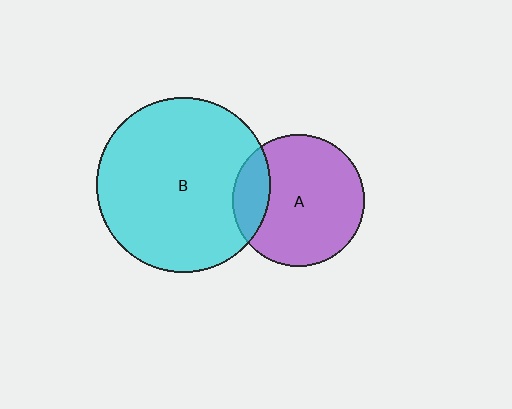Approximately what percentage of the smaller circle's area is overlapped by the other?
Approximately 20%.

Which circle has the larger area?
Circle B (cyan).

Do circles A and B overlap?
Yes.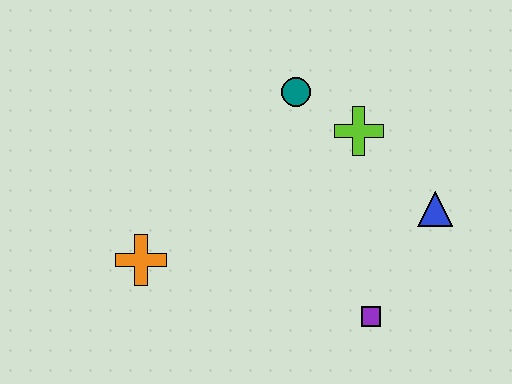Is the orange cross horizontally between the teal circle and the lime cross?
No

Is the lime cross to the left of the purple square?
Yes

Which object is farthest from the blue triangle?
The orange cross is farthest from the blue triangle.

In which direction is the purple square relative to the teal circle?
The purple square is below the teal circle.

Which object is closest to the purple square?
The blue triangle is closest to the purple square.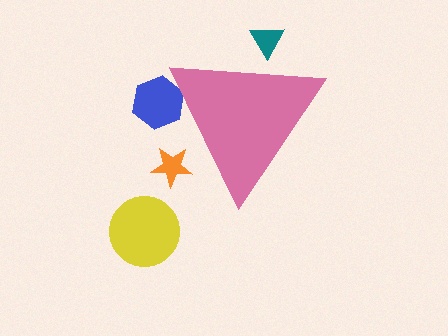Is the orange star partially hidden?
Yes, the orange star is partially hidden behind the pink triangle.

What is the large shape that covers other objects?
A pink triangle.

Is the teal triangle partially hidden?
Yes, the teal triangle is partially hidden behind the pink triangle.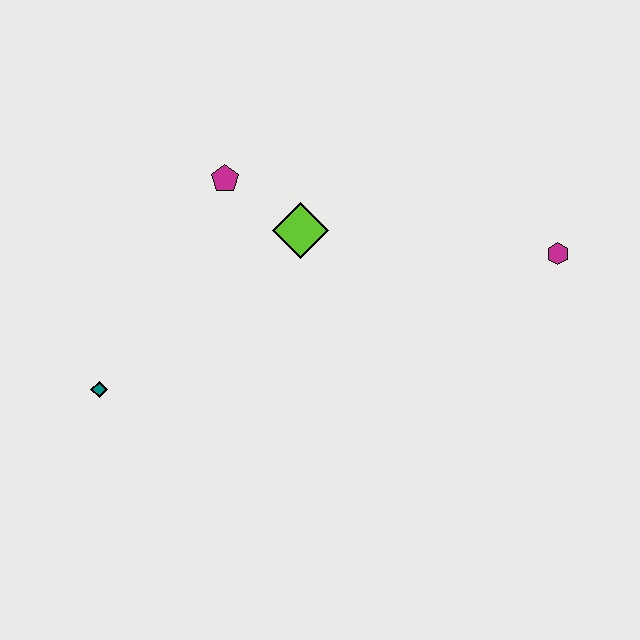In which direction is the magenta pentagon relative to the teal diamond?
The magenta pentagon is above the teal diamond.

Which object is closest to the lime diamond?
The magenta pentagon is closest to the lime diamond.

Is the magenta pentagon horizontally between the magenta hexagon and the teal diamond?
Yes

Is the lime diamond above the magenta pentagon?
No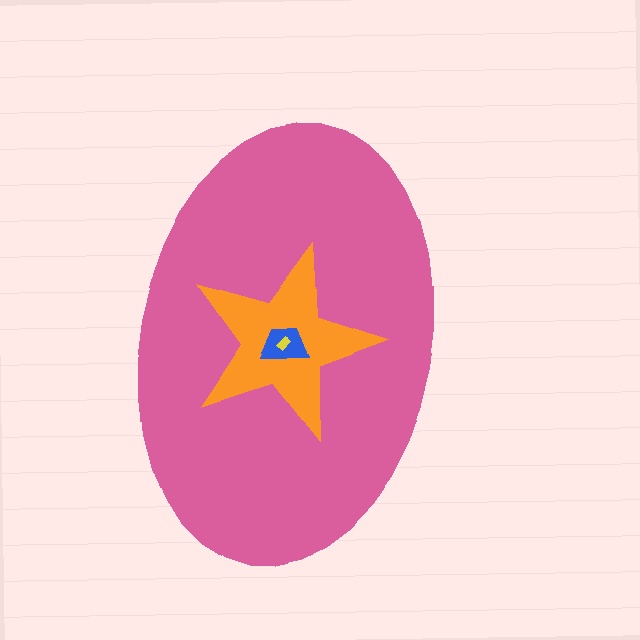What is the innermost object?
The yellow rectangle.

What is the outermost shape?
The pink ellipse.